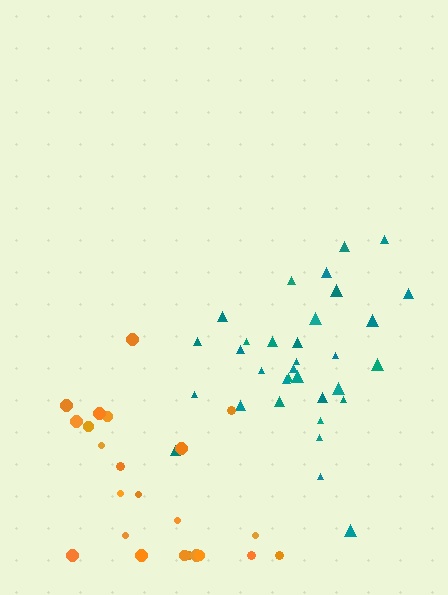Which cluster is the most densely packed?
Teal.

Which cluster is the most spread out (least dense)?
Orange.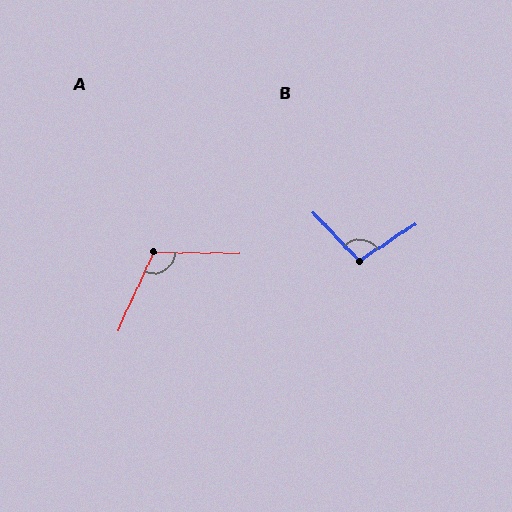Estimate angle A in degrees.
Approximately 113 degrees.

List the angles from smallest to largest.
B (100°), A (113°).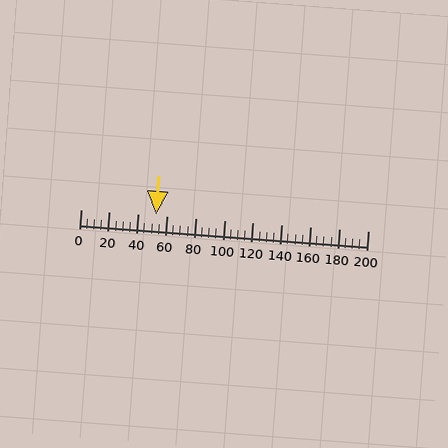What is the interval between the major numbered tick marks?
The major tick marks are spaced 20 units apart.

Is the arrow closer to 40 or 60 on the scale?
The arrow is closer to 60.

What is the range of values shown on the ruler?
The ruler shows values from 0 to 200.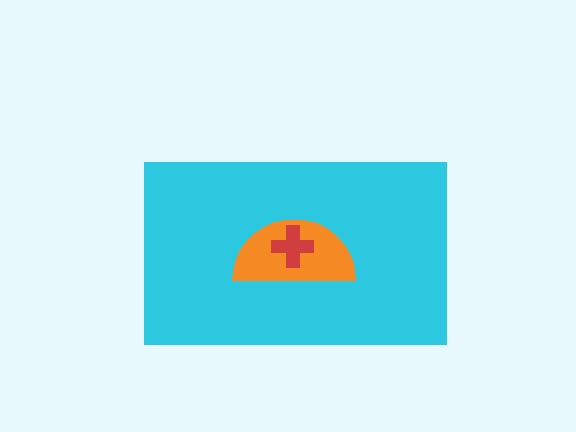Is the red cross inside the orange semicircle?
Yes.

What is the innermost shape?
The red cross.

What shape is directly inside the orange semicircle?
The red cross.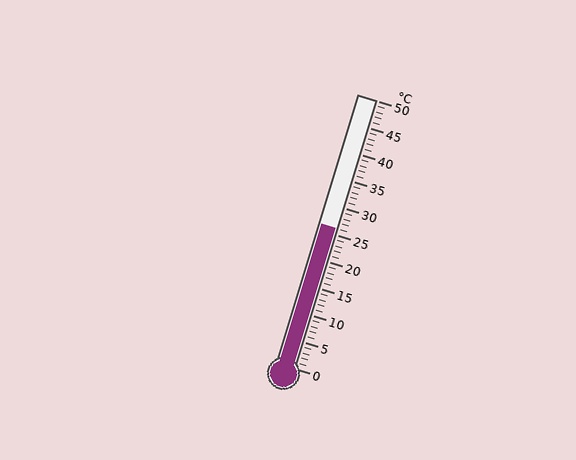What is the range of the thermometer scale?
The thermometer scale ranges from 0°C to 50°C.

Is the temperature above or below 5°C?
The temperature is above 5°C.